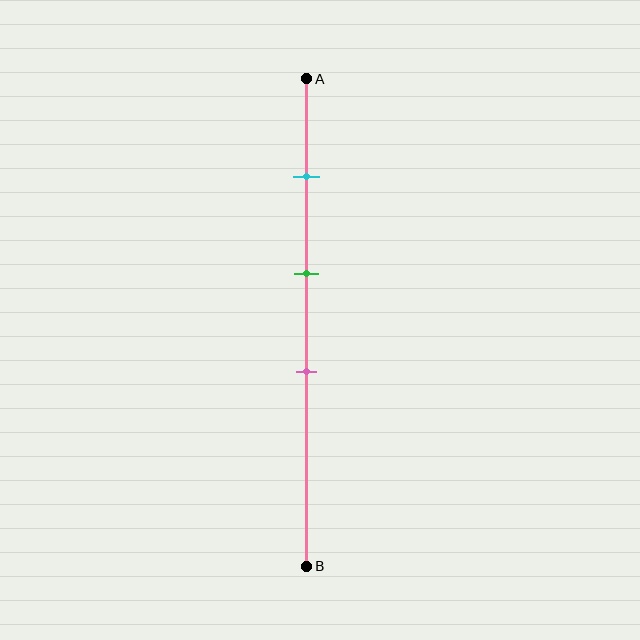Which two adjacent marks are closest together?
The green and pink marks are the closest adjacent pair.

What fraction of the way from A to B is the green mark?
The green mark is approximately 40% (0.4) of the way from A to B.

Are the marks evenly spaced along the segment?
Yes, the marks are approximately evenly spaced.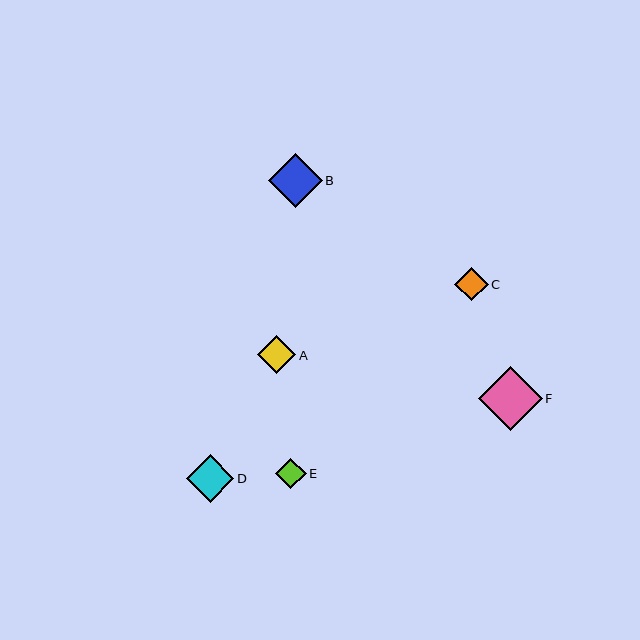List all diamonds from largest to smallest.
From largest to smallest: F, B, D, A, C, E.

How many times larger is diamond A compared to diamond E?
Diamond A is approximately 1.3 times the size of diamond E.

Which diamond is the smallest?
Diamond E is the smallest with a size of approximately 30 pixels.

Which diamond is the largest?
Diamond F is the largest with a size of approximately 64 pixels.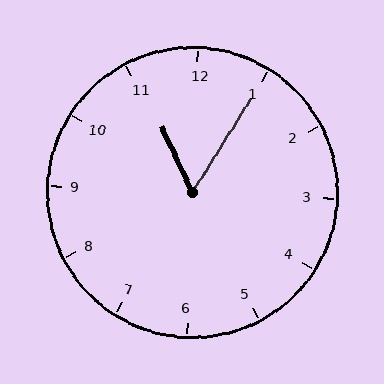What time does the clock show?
11:05.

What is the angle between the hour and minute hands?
Approximately 58 degrees.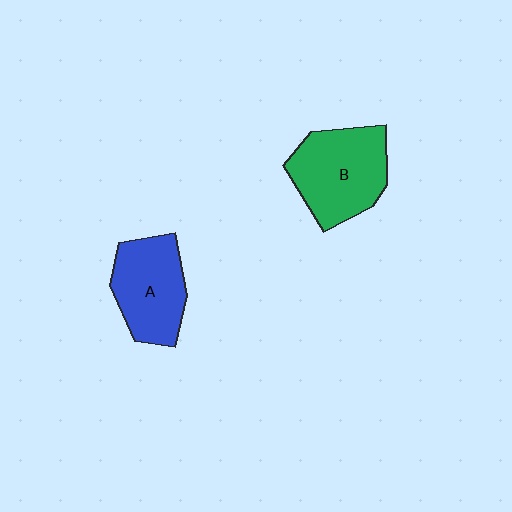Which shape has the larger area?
Shape B (green).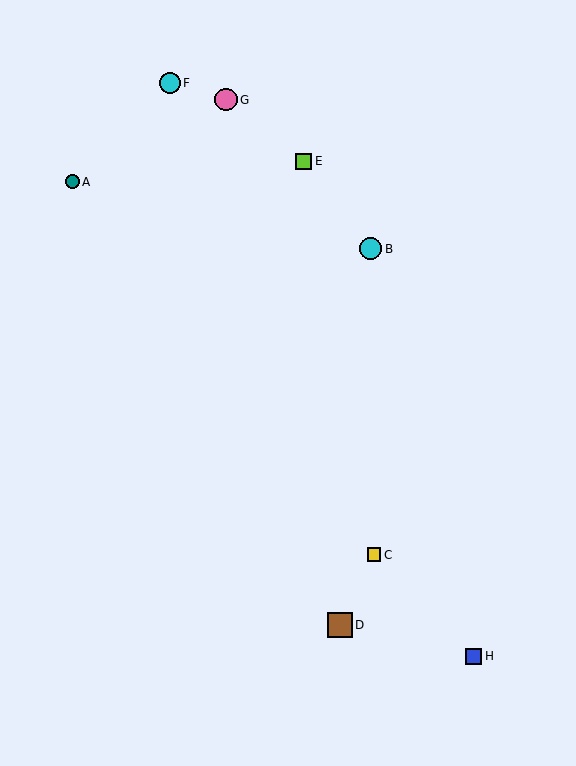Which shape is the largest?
The brown square (labeled D) is the largest.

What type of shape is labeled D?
Shape D is a brown square.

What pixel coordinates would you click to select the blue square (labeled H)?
Click at (473, 656) to select the blue square H.